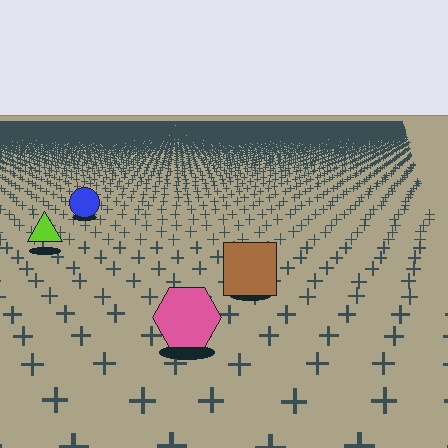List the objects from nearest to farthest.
From nearest to farthest: the pink hexagon, the brown square, the lime triangle, the blue circle.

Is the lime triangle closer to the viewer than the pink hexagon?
No. The pink hexagon is closer — you can tell from the texture gradient: the ground texture is coarser near it.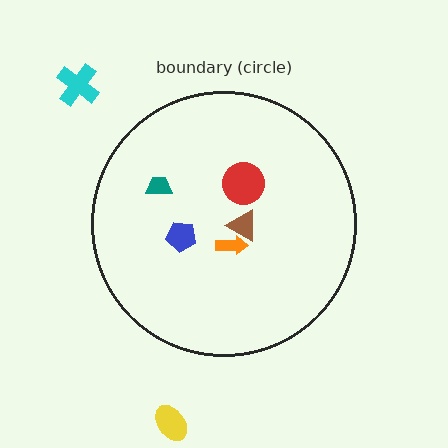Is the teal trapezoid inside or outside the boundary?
Inside.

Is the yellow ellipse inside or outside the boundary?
Outside.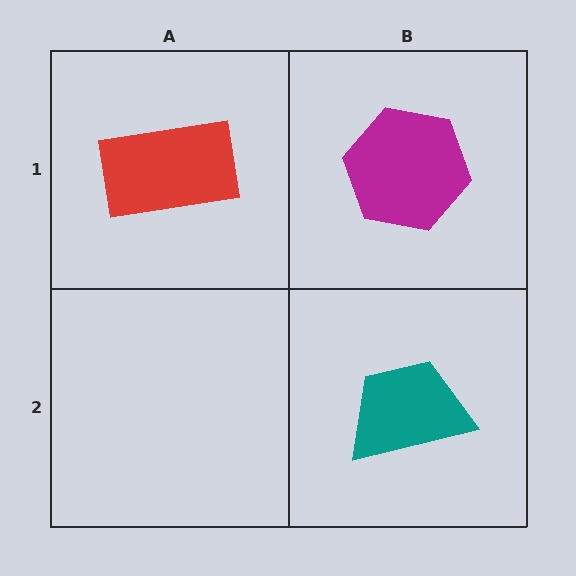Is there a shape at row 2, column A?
No, that cell is empty.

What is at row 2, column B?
A teal trapezoid.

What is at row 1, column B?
A magenta hexagon.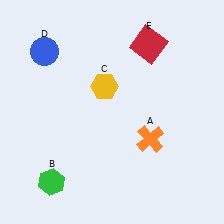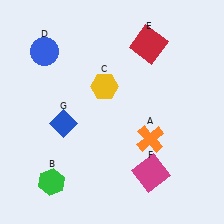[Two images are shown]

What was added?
A magenta square (F), a blue diamond (G) were added in Image 2.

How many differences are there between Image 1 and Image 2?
There are 2 differences between the two images.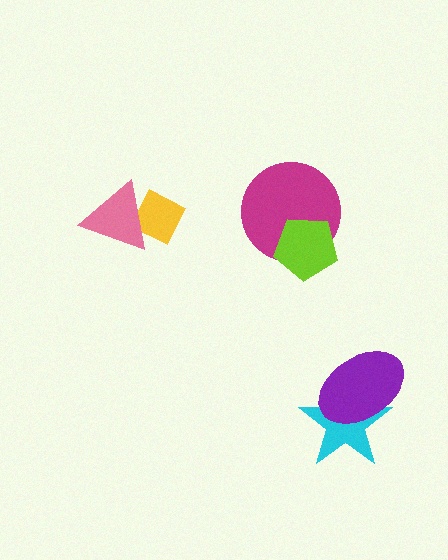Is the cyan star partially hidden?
Yes, it is partially covered by another shape.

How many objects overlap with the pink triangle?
1 object overlaps with the pink triangle.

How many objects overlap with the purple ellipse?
1 object overlaps with the purple ellipse.